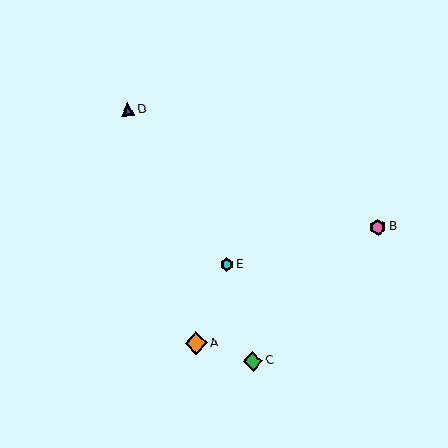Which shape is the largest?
The orange diamond (labeled A) is the largest.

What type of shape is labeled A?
Shape A is an orange diamond.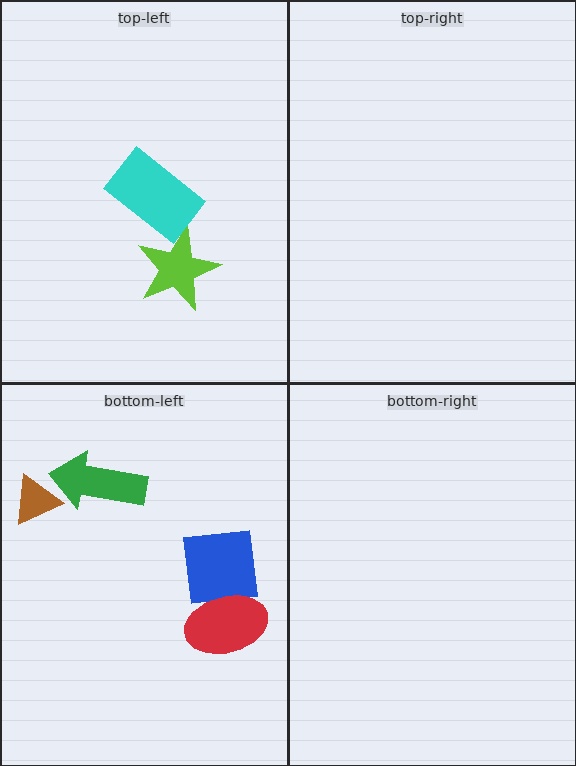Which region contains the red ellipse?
The bottom-left region.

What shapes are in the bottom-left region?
The blue square, the green arrow, the red ellipse, the brown triangle.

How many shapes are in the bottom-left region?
4.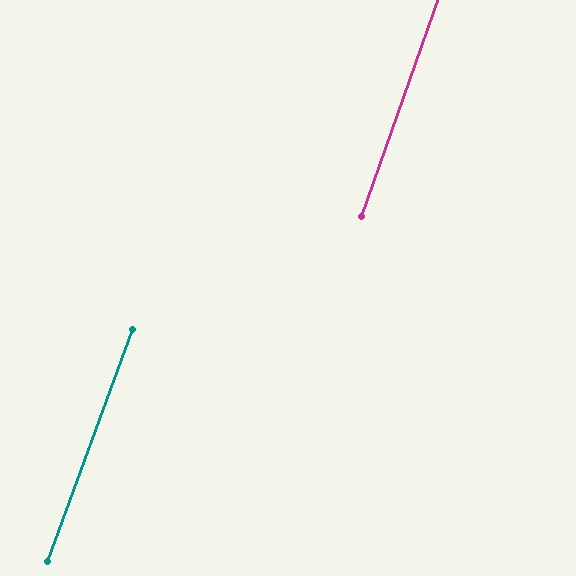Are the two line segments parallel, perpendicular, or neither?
Parallel — their directions differ by only 1.1°.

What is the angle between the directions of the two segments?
Approximately 1 degree.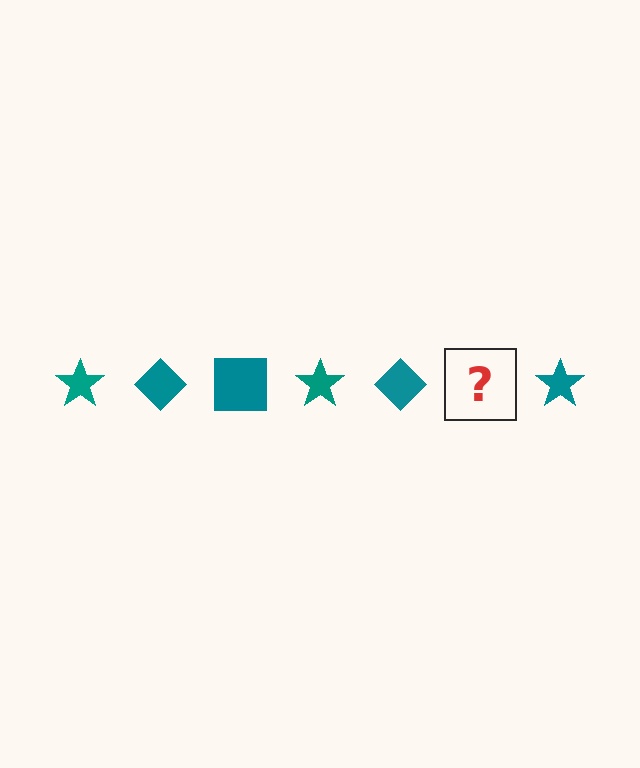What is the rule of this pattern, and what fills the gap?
The rule is that the pattern cycles through star, diamond, square shapes in teal. The gap should be filled with a teal square.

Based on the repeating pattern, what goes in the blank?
The blank should be a teal square.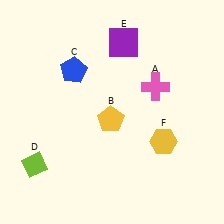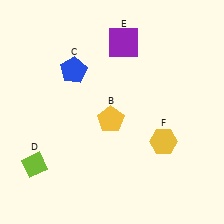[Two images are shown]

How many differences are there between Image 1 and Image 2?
There is 1 difference between the two images.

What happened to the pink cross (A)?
The pink cross (A) was removed in Image 2. It was in the top-right area of Image 1.